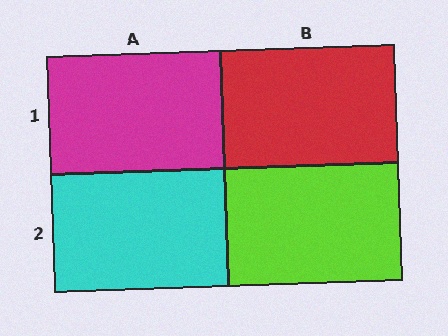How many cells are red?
1 cell is red.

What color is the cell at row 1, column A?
Magenta.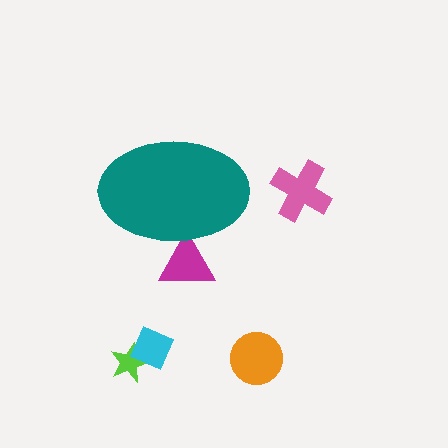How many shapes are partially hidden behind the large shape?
1 shape is partially hidden.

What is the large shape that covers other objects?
A teal ellipse.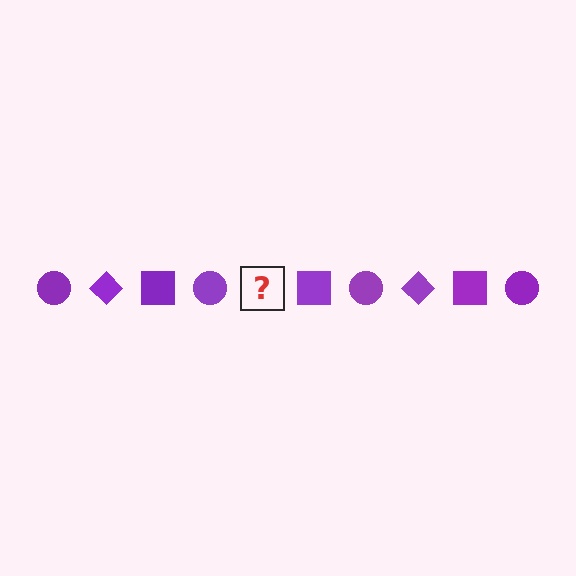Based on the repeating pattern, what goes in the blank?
The blank should be a purple diamond.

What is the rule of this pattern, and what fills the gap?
The rule is that the pattern cycles through circle, diamond, square shapes in purple. The gap should be filled with a purple diamond.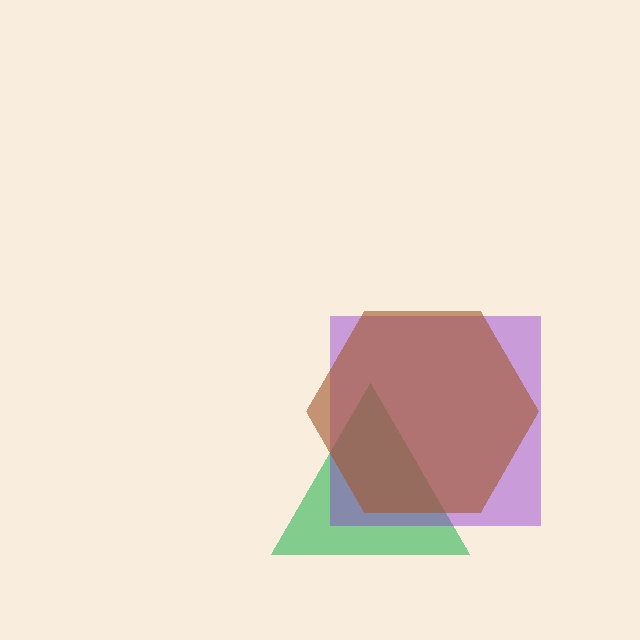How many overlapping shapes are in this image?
There are 3 overlapping shapes in the image.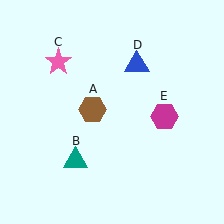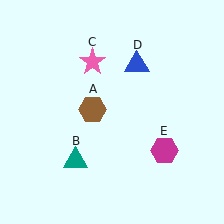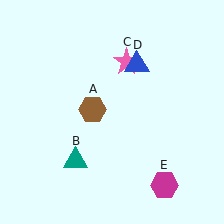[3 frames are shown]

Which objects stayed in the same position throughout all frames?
Brown hexagon (object A) and teal triangle (object B) and blue triangle (object D) remained stationary.